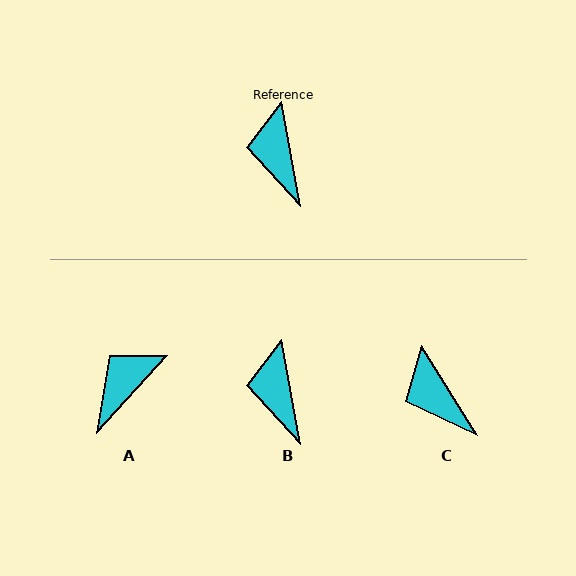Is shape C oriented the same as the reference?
No, it is off by about 22 degrees.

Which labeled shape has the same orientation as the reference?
B.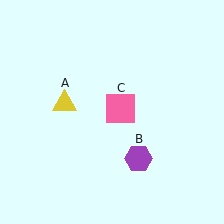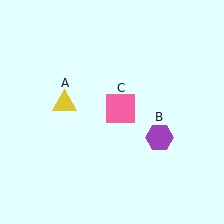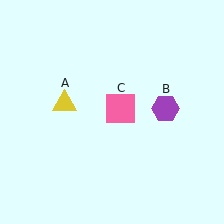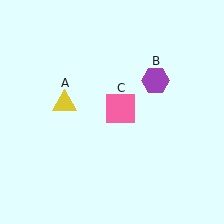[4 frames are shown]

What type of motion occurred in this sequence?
The purple hexagon (object B) rotated counterclockwise around the center of the scene.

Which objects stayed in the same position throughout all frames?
Yellow triangle (object A) and pink square (object C) remained stationary.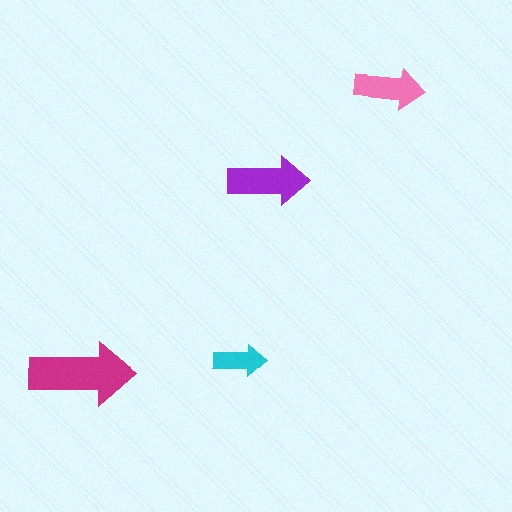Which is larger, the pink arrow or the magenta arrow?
The magenta one.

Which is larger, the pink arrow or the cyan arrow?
The pink one.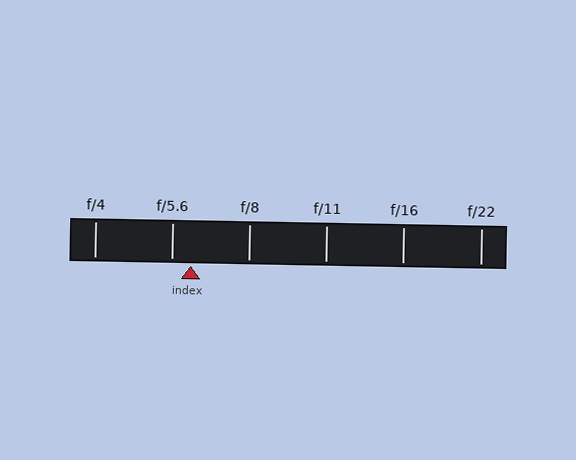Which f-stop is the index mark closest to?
The index mark is closest to f/5.6.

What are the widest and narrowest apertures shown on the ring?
The widest aperture shown is f/4 and the narrowest is f/22.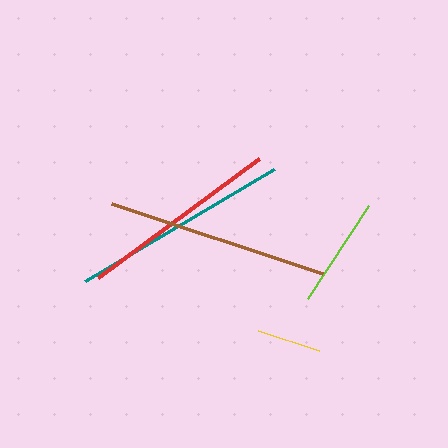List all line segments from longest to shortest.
From longest to shortest: brown, teal, red, lime, yellow.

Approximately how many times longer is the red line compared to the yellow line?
The red line is approximately 3.1 times the length of the yellow line.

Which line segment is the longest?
The brown line is the longest at approximately 222 pixels.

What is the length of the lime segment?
The lime segment is approximately 111 pixels long.